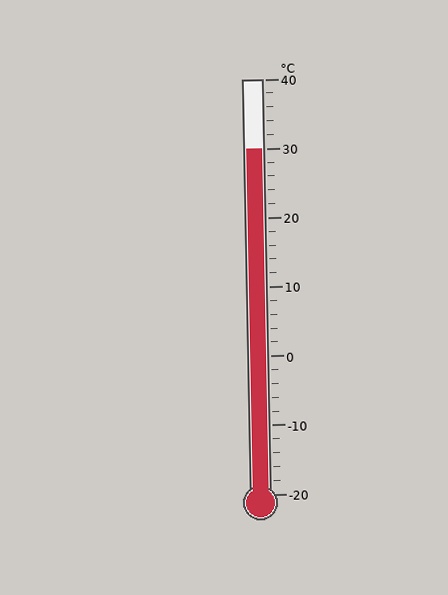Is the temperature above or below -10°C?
The temperature is above -10°C.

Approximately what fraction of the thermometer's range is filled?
The thermometer is filled to approximately 85% of its range.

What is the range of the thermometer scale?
The thermometer scale ranges from -20°C to 40°C.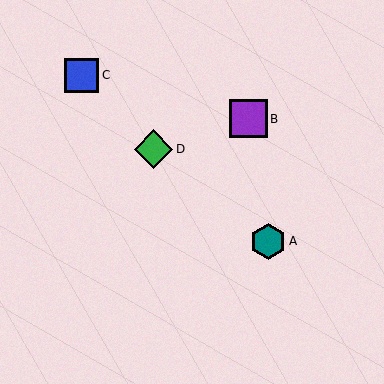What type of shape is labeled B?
Shape B is a purple square.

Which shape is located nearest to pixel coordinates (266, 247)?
The teal hexagon (labeled A) at (268, 241) is nearest to that location.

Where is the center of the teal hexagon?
The center of the teal hexagon is at (268, 241).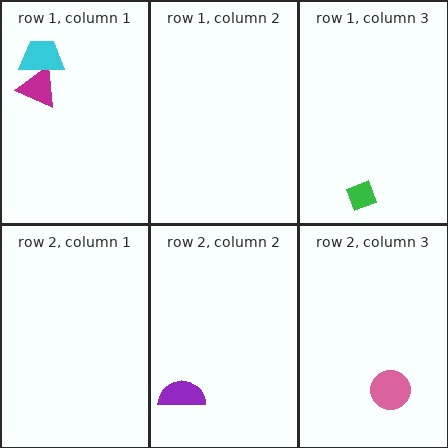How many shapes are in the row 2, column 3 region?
1.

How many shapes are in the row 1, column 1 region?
2.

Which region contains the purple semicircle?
The row 2, column 2 region.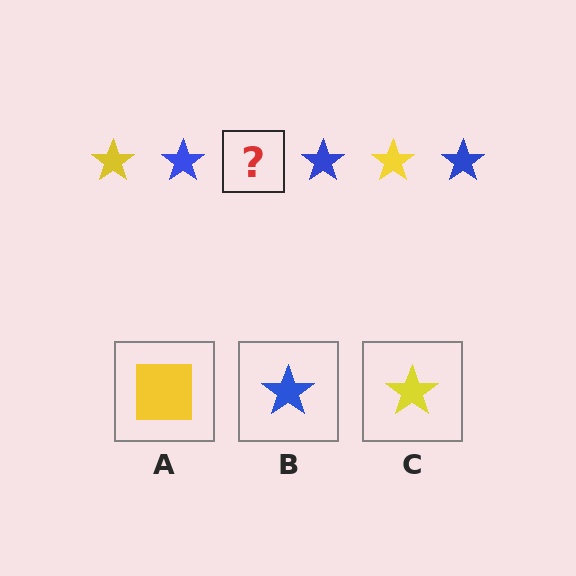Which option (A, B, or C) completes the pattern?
C.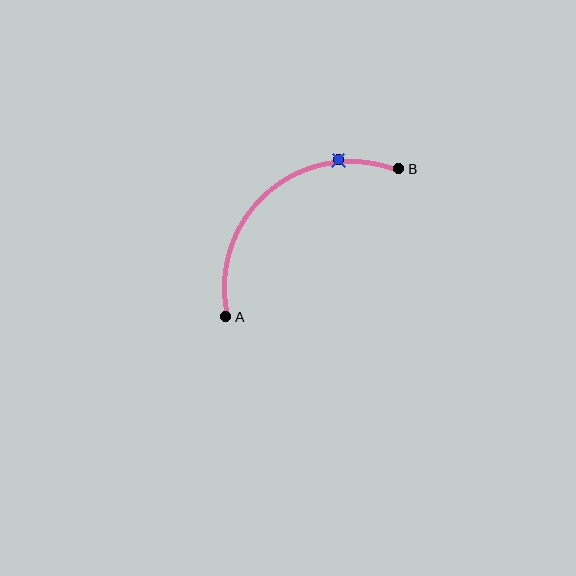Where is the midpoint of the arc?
The arc midpoint is the point on the curve farthest from the straight line joining A and B. It sits above and to the left of that line.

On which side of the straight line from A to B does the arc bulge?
The arc bulges above and to the left of the straight line connecting A and B.